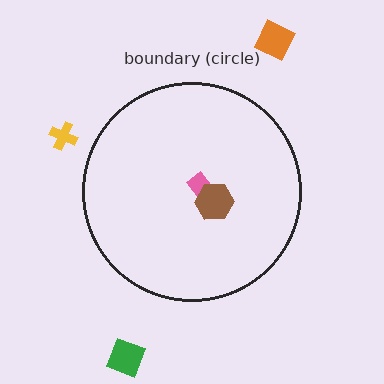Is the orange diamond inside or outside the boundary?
Outside.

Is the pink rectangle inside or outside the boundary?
Inside.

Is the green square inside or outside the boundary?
Outside.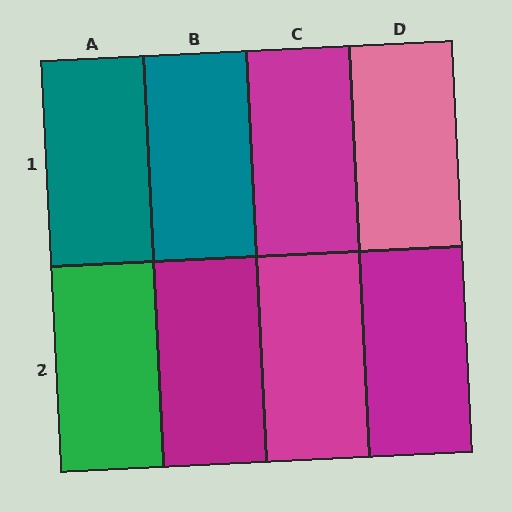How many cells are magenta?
4 cells are magenta.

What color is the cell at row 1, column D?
Pink.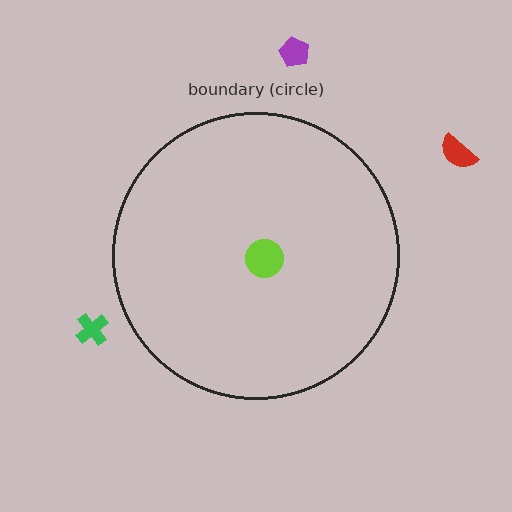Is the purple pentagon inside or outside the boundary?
Outside.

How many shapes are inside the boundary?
1 inside, 3 outside.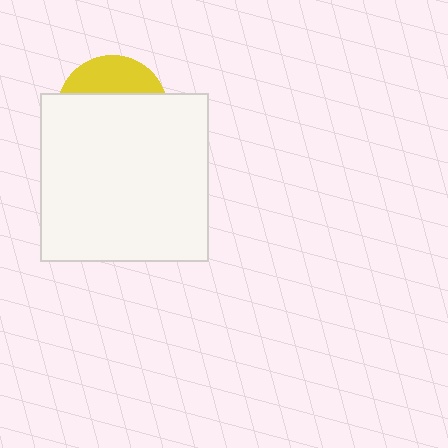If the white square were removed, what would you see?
You would see the complete yellow circle.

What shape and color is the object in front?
The object in front is a white square.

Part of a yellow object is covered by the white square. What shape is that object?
It is a circle.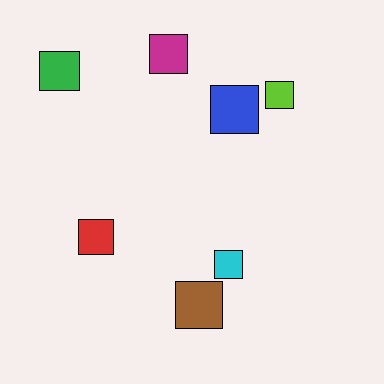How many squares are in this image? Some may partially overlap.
There are 7 squares.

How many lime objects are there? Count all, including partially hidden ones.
There is 1 lime object.